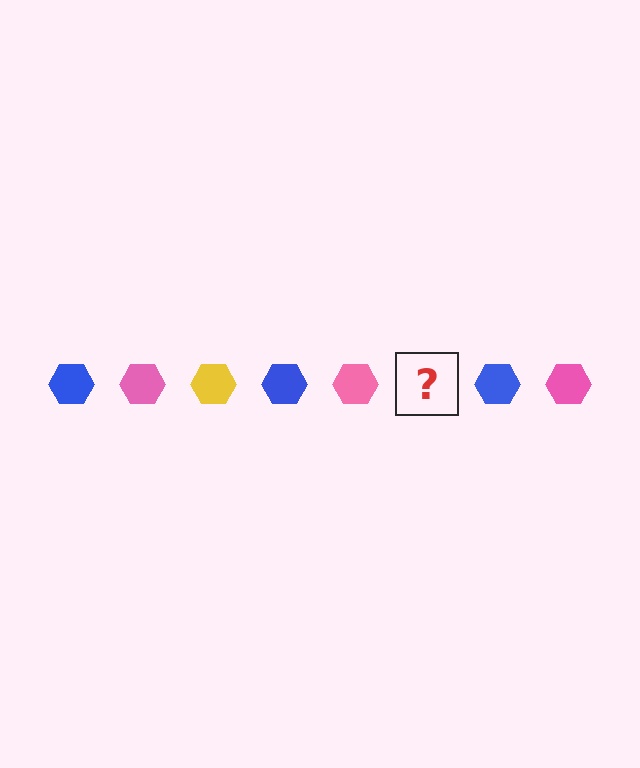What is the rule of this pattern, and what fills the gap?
The rule is that the pattern cycles through blue, pink, yellow hexagons. The gap should be filled with a yellow hexagon.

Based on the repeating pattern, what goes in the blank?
The blank should be a yellow hexagon.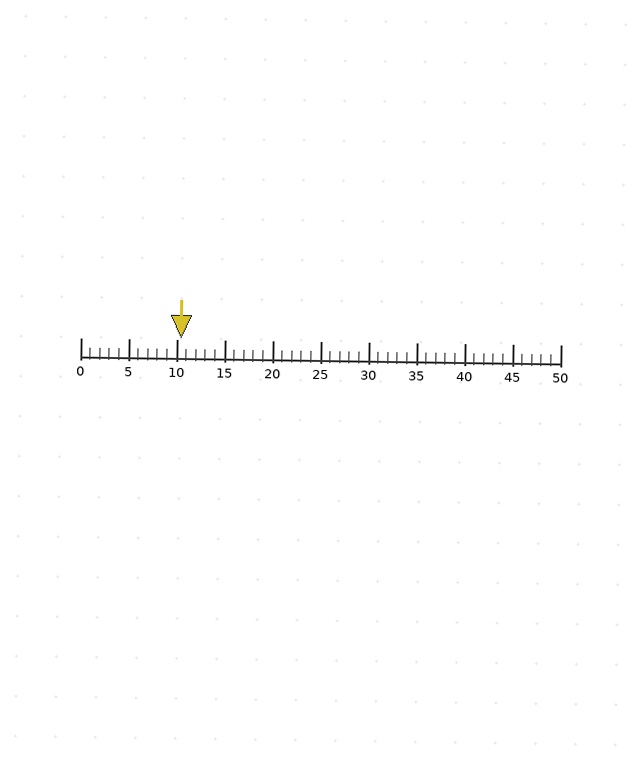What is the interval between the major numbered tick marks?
The major tick marks are spaced 5 units apart.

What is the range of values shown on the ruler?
The ruler shows values from 0 to 50.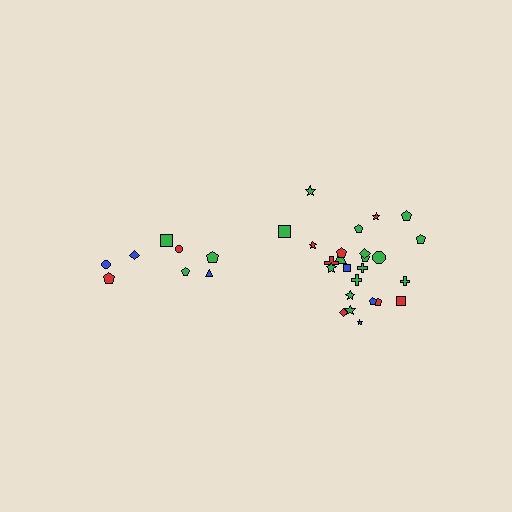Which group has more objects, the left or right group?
The right group.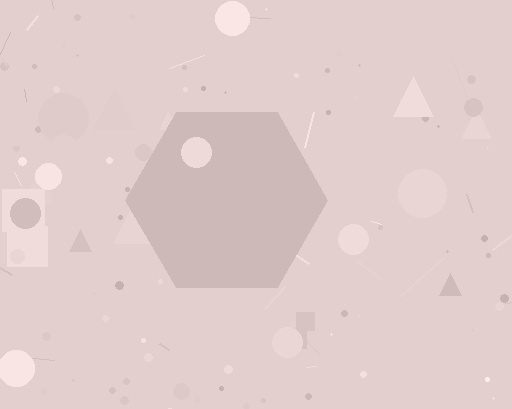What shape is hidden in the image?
A hexagon is hidden in the image.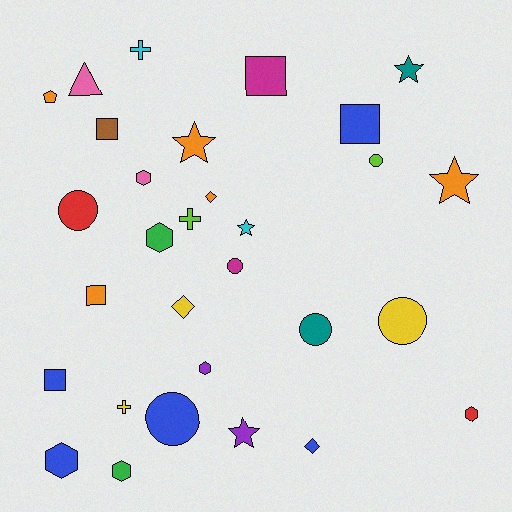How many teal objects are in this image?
There are 2 teal objects.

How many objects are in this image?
There are 30 objects.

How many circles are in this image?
There are 6 circles.